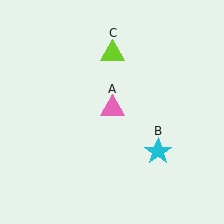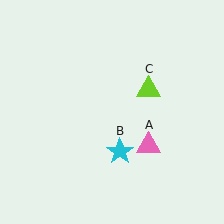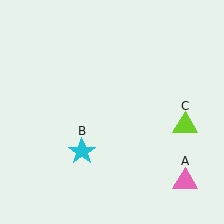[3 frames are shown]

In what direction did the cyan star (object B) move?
The cyan star (object B) moved left.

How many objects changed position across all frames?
3 objects changed position: pink triangle (object A), cyan star (object B), lime triangle (object C).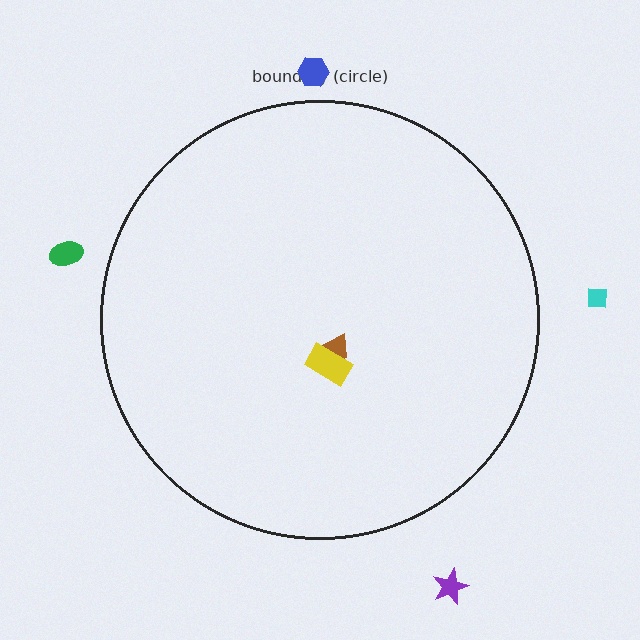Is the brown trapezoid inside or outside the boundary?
Inside.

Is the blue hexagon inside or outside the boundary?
Outside.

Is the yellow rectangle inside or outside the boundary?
Inside.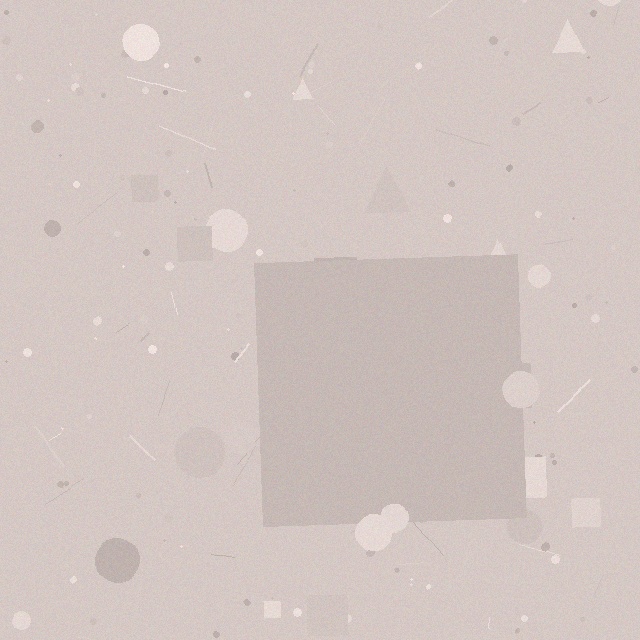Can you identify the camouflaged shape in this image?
The camouflaged shape is a square.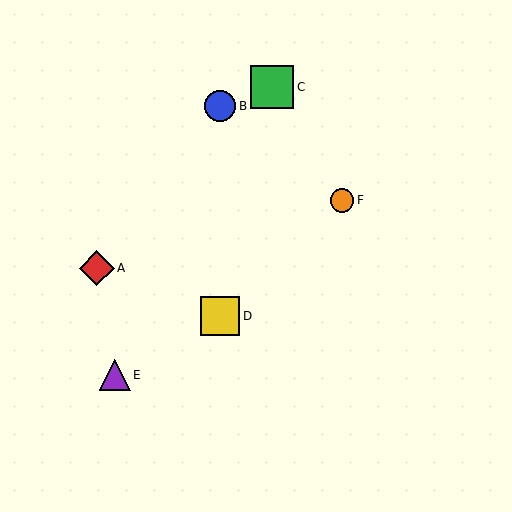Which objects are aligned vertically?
Objects B, D are aligned vertically.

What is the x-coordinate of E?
Object E is at x≈115.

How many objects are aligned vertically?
2 objects (B, D) are aligned vertically.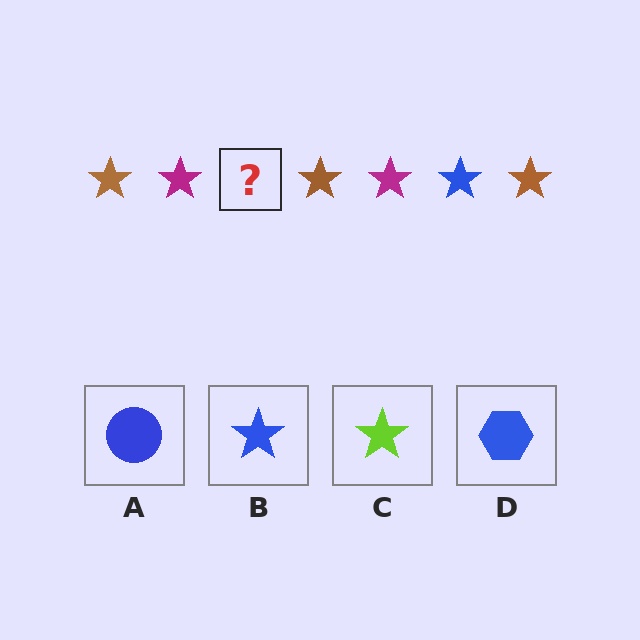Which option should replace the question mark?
Option B.